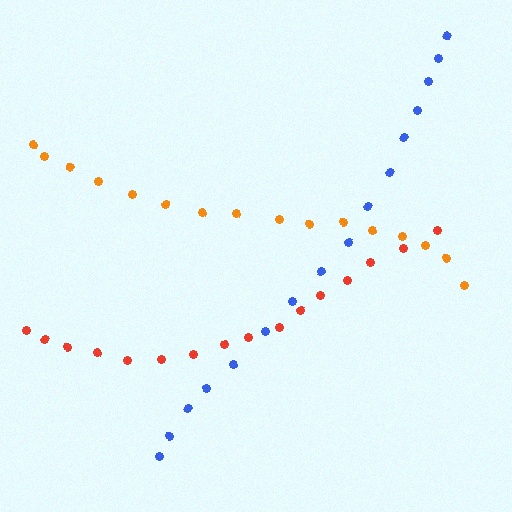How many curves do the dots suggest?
There are 3 distinct paths.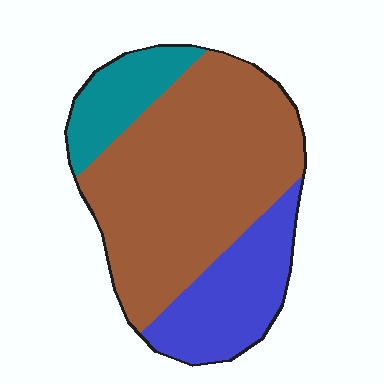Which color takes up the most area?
Brown, at roughly 65%.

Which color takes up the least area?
Teal, at roughly 15%.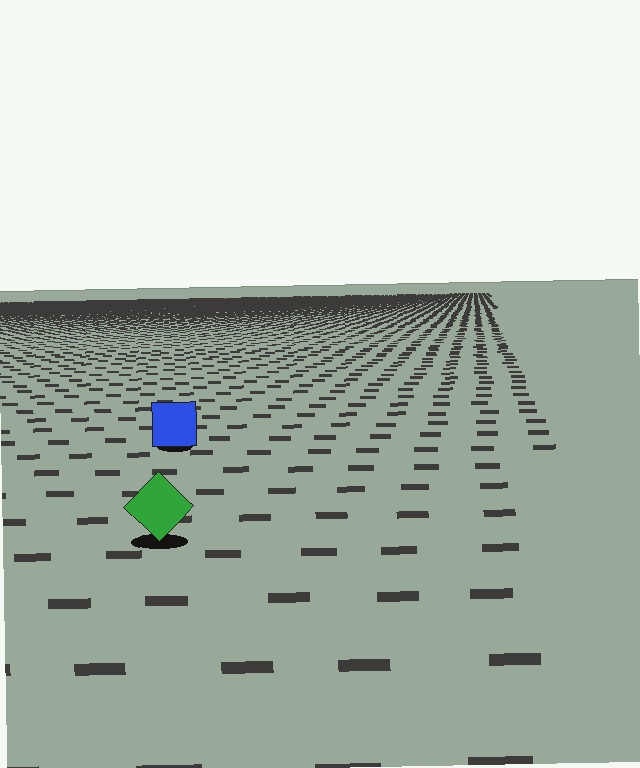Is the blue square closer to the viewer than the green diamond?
No. The green diamond is closer — you can tell from the texture gradient: the ground texture is coarser near it.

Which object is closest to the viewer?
The green diamond is closest. The texture marks near it are larger and more spread out.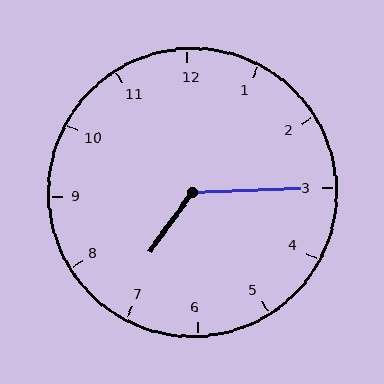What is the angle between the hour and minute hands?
Approximately 128 degrees.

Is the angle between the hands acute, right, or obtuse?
It is obtuse.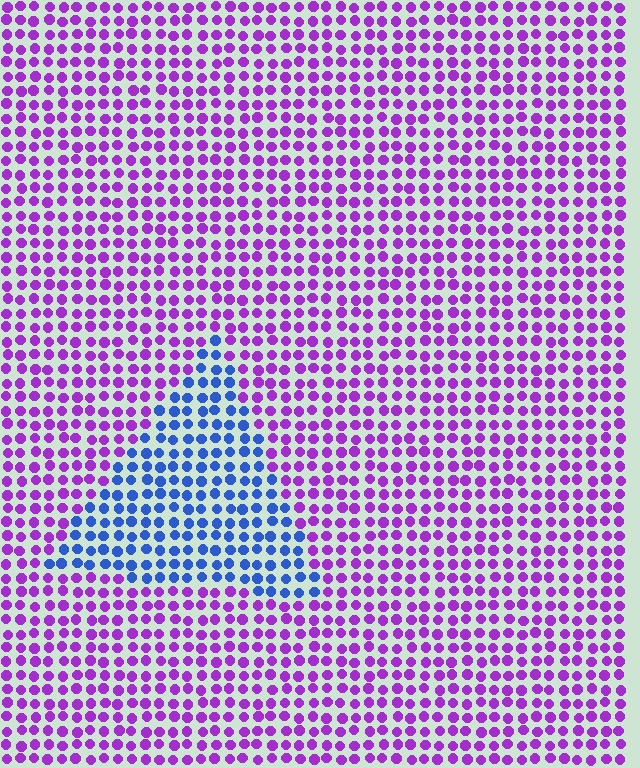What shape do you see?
I see a triangle.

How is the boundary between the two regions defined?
The boundary is defined purely by a slight shift in hue (about 62 degrees). Spacing, size, and orientation are identical on both sides.